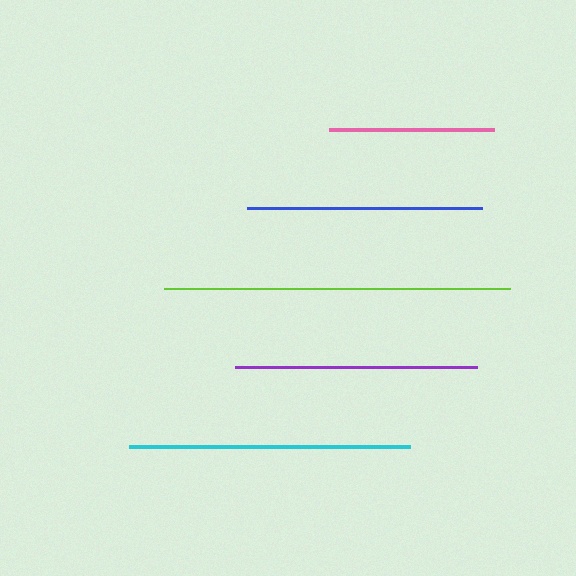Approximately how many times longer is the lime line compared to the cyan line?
The lime line is approximately 1.2 times the length of the cyan line.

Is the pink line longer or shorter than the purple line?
The purple line is longer than the pink line.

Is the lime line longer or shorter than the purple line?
The lime line is longer than the purple line.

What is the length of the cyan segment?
The cyan segment is approximately 281 pixels long.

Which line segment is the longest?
The lime line is the longest at approximately 346 pixels.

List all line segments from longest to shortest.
From longest to shortest: lime, cyan, purple, blue, pink.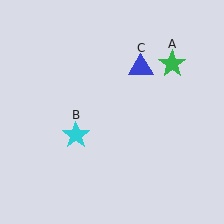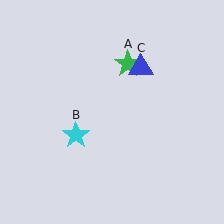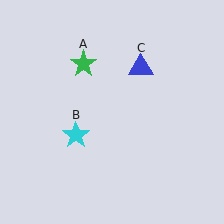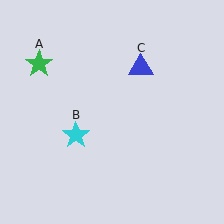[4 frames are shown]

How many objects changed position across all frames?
1 object changed position: green star (object A).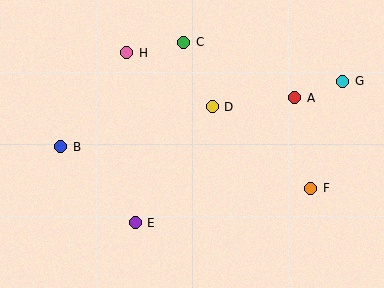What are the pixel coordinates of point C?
Point C is at (184, 42).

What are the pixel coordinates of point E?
Point E is at (135, 223).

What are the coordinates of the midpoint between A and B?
The midpoint between A and B is at (178, 122).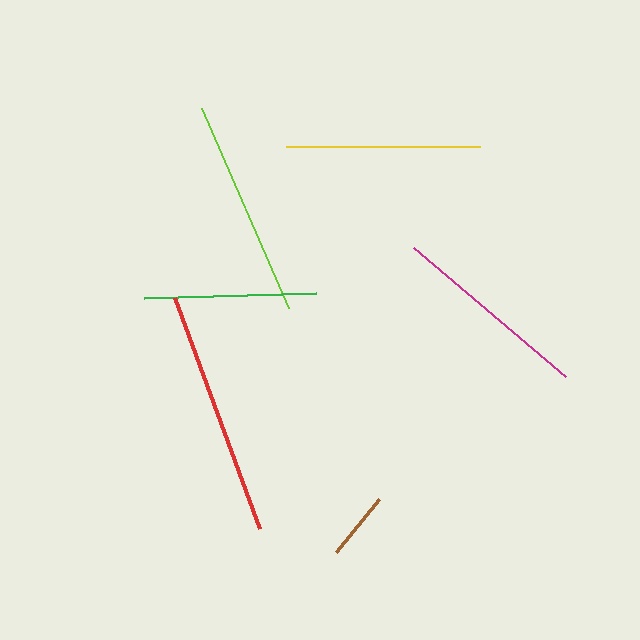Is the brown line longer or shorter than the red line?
The red line is longer than the brown line.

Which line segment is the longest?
The red line is the longest at approximately 246 pixels.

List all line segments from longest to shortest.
From longest to shortest: red, lime, magenta, yellow, green, brown.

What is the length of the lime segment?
The lime segment is approximately 218 pixels long.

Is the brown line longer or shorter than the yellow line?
The yellow line is longer than the brown line.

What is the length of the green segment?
The green segment is approximately 172 pixels long.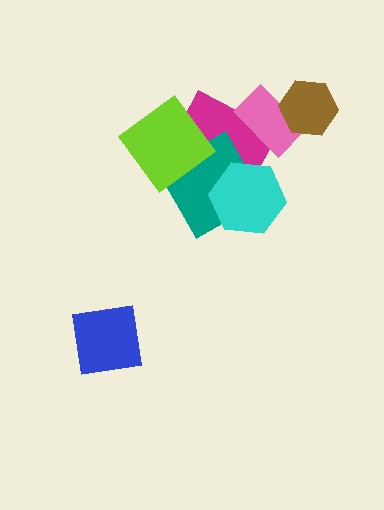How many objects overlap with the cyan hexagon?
2 objects overlap with the cyan hexagon.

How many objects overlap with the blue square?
0 objects overlap with the blue square.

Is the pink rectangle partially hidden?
Yes, it is partially covered by another shape.